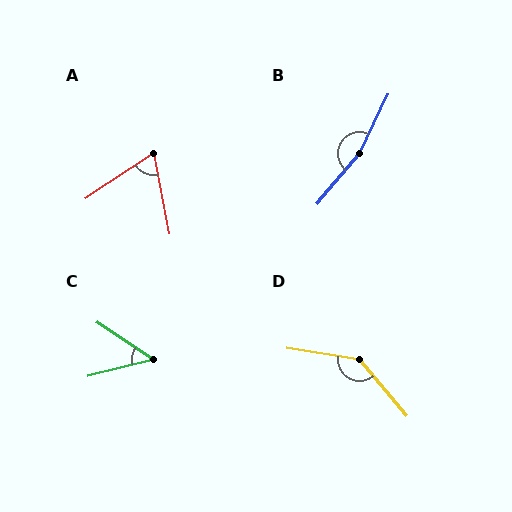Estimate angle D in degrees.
Approximately 139 degrees.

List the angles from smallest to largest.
C (47°), A (67°), D (139°), B (166°).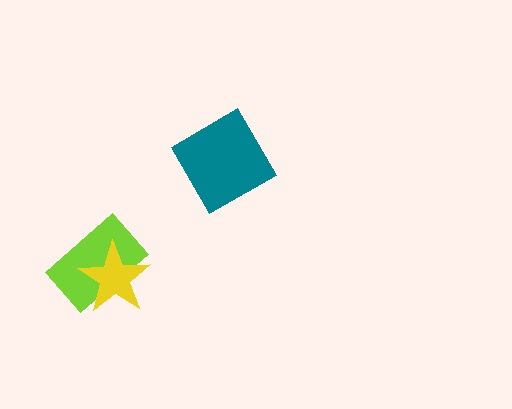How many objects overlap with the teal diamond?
0 objects overlap with the teal diamond.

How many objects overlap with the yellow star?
1 object overlaps with the yellow star.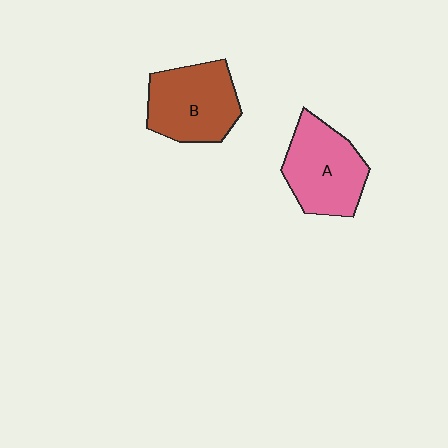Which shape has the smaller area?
Shape A (pink).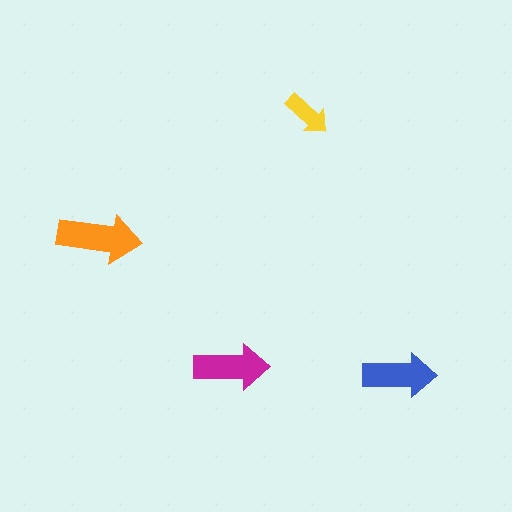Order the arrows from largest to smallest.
the orange one, the magenta one, the blue one, the yellow one.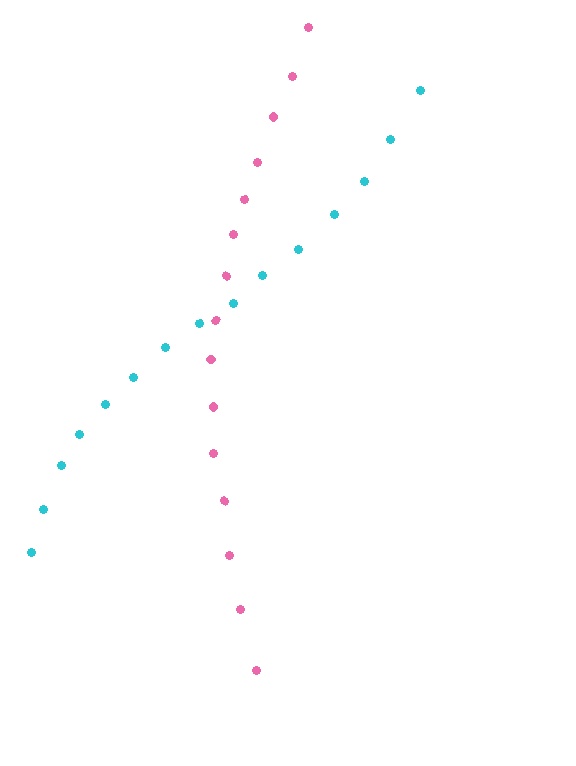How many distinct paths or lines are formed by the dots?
There are 2 distinct paths.